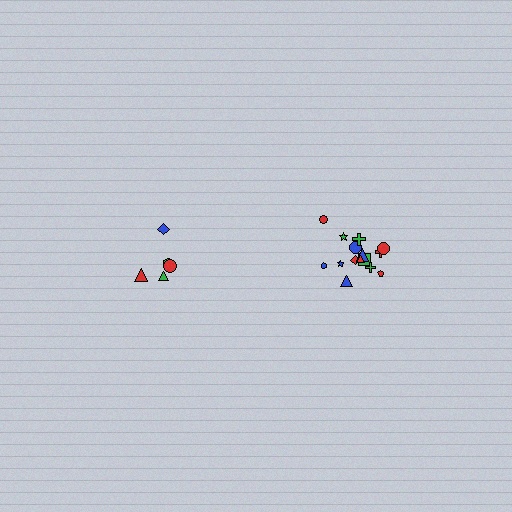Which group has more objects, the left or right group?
The right group.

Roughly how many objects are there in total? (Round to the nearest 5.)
Roughly 20 objects in total.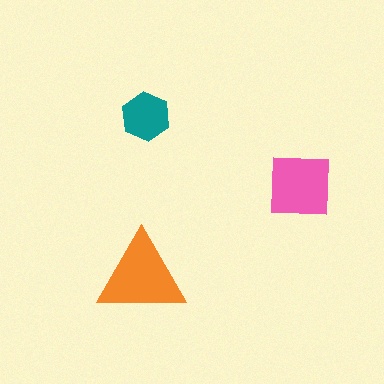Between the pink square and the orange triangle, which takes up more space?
The orange triangle.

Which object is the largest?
The orange triangle.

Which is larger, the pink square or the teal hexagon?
The pink square.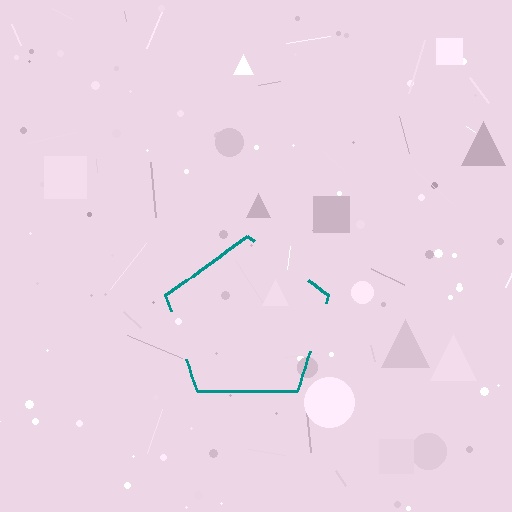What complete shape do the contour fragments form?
The contour fragments form a pentagon.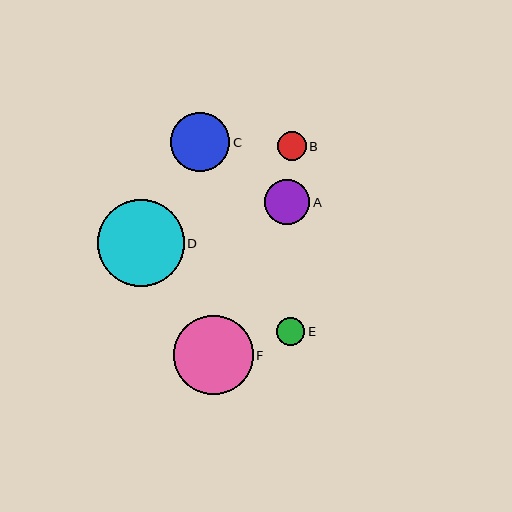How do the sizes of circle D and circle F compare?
Circle D and circle F are approximately the same size.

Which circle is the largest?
Circle D is the largest with a size of approximately 87 pixels.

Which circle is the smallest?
Circle E is the smallest with a size of approximately 28 pixels.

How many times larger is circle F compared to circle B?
Circle F is approximately 2.8 times the size of circle B.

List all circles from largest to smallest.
From largest to smallest: D, F, C, A, B, E.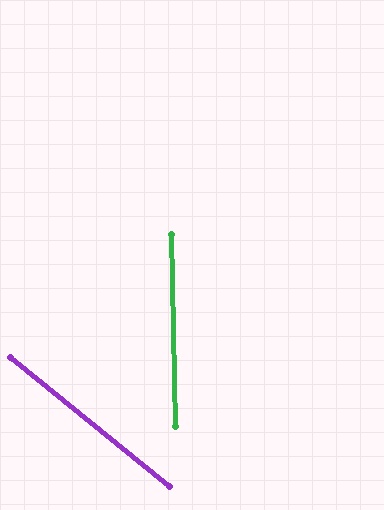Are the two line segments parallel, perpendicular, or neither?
Neither parallel nor perpendicular — they differ by about 50°.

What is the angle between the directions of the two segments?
Approximately 50 degrees.